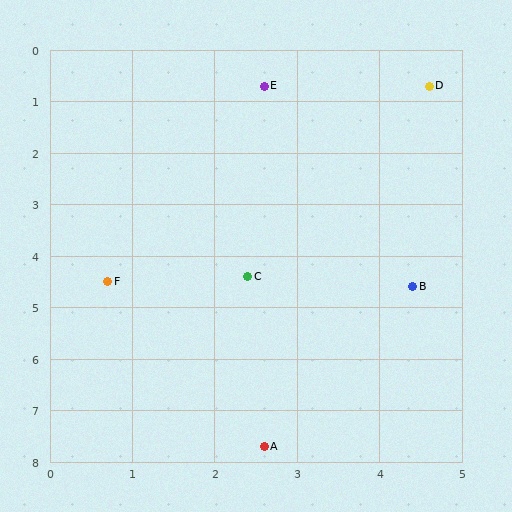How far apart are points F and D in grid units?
Points F and D are about 5.4 grid units apart.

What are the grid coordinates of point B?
Point B is at approximately (4.4, 4.6).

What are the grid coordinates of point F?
Point F is at approximately (0.7, 4.5).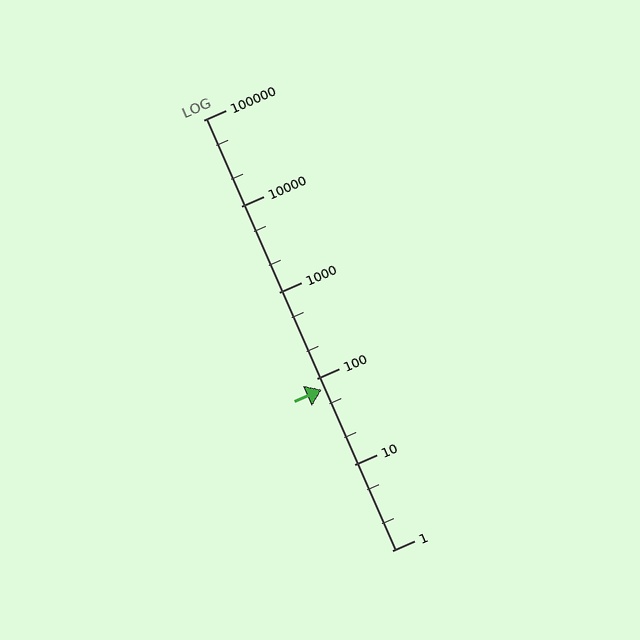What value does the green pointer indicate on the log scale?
The pointer indicates approximately 73.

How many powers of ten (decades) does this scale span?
The scale spans 5 decades, from 1 to 100000.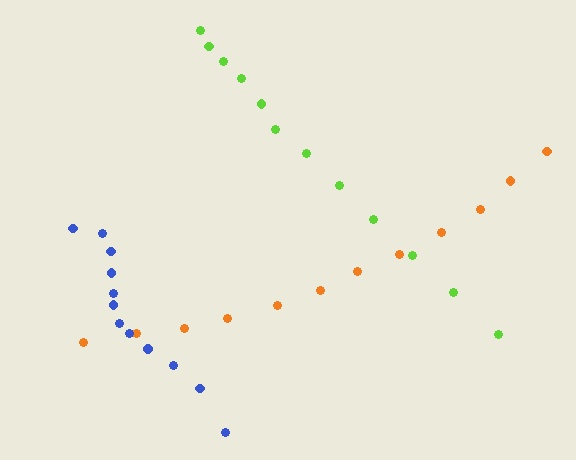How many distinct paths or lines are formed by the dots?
There are 3 distinct paths.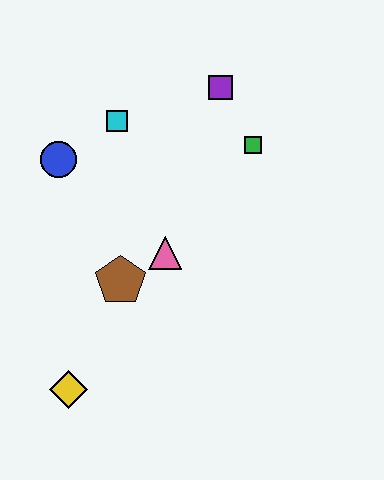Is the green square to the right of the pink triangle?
Yes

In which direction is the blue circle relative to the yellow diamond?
The blue circle is above the yellow diamond.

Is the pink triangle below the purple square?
Yes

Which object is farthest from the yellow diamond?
The purple square is farthest from the yellow diamond.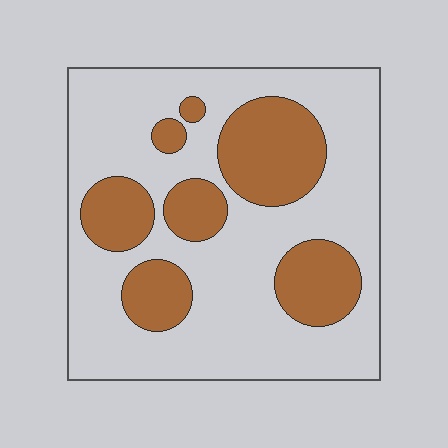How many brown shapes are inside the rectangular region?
7.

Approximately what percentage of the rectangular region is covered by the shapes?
Approximately 30%.